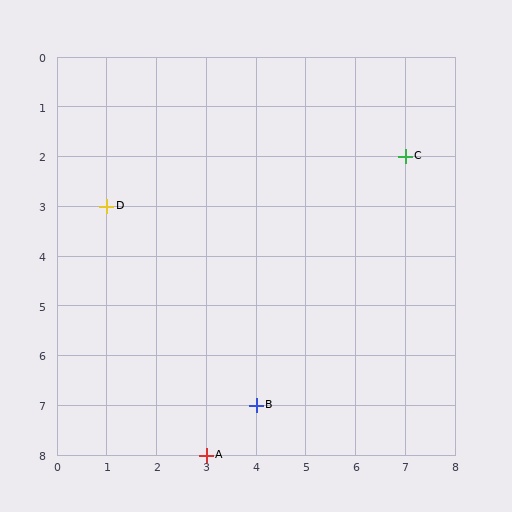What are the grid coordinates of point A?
Point A is at grid coordinates (3, 8).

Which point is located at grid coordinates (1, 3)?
Point D is at (1, 3).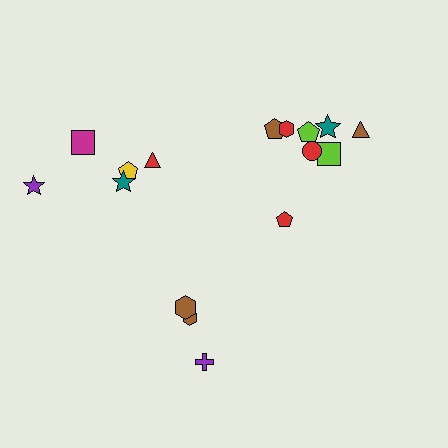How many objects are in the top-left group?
There are 5 objects.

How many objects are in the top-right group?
There are 8 objects.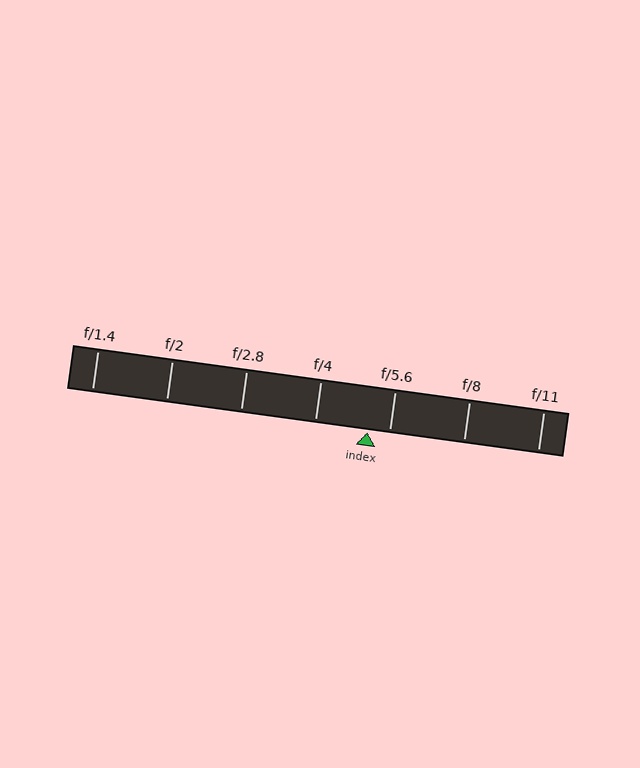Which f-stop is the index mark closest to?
The index mark is closest to f/5.6.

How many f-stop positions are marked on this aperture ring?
There are 7 f-stop positions marked.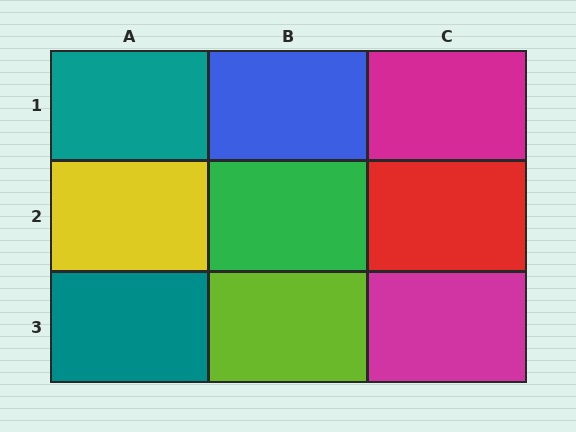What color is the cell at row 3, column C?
Magenta.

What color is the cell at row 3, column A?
Teal.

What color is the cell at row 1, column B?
Blue.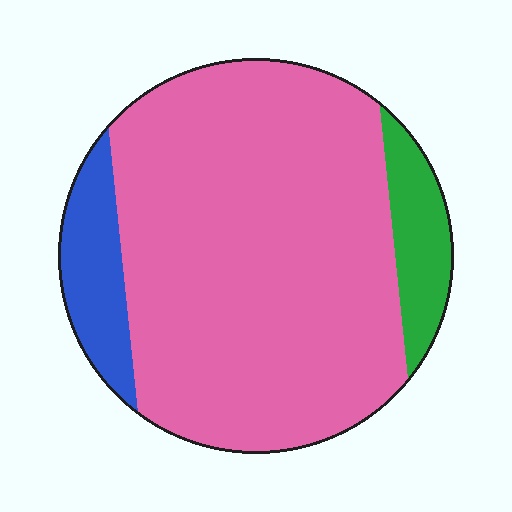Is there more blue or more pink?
Pink.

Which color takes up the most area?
Pink, at roughly 80%.